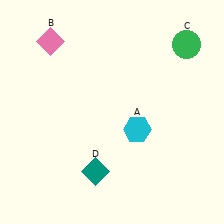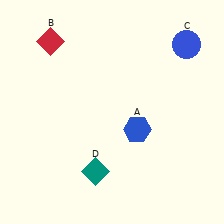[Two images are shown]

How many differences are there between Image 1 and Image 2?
There are 3 differences between the two images.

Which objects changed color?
A changed from cyan to blue. B changed from pink to red. C changed from green to blue.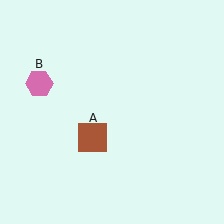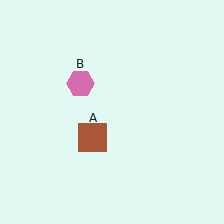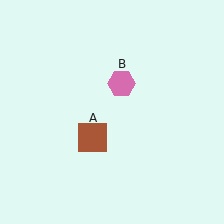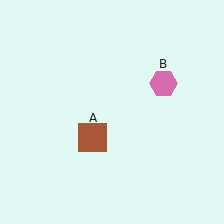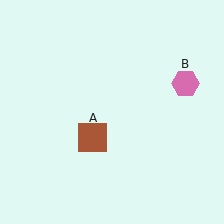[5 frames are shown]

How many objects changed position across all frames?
1 object changed position: pink hexagon (object B).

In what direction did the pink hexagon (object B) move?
The pink hexagon (object B) moved right.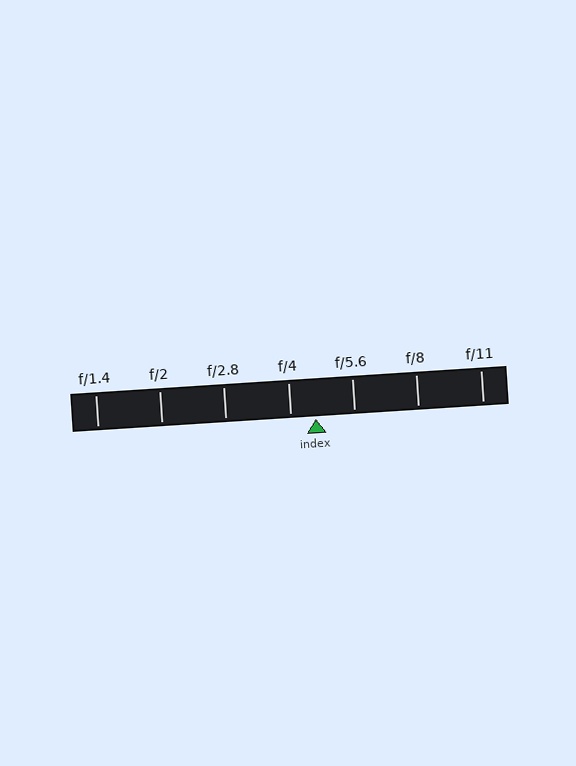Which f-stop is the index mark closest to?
The index mark is closest to f/4.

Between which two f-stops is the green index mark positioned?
The index mark is between f/4 and f/5.6.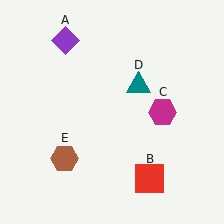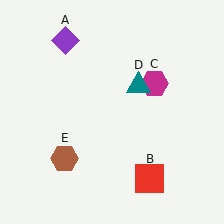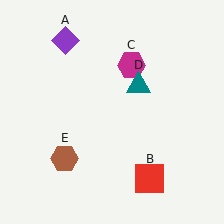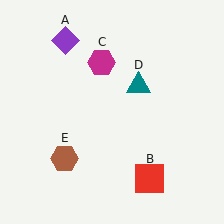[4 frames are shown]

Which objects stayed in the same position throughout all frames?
Purple diamond (object A) and red square (object B) and teal triangle (object D) and brown hexagon (object E) remained stationary.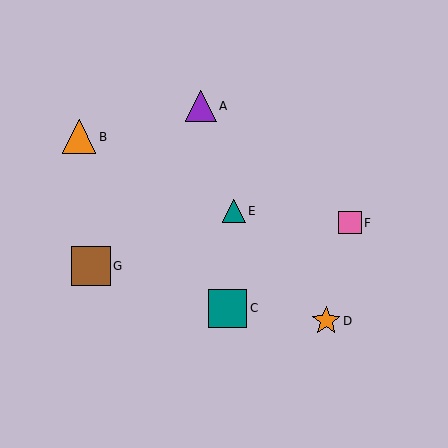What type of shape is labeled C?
Shape C is a teal square.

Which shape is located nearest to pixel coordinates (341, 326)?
The orange star (labeled D) at (326, 321) is nearest to that location.